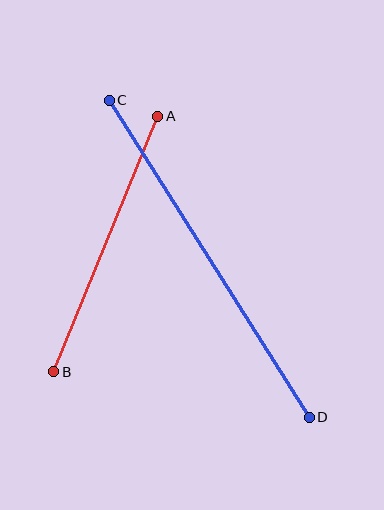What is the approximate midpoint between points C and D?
The midpoint is at approximately (209, 259) pixels.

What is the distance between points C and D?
The distance is approximately 375 pixels.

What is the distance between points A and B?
The distance is approximately 276 pixels.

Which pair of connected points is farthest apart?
Points C and D are farthest apart.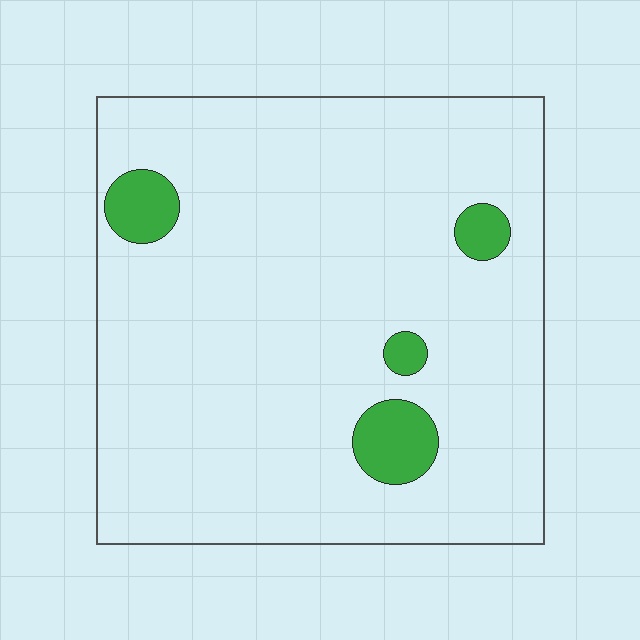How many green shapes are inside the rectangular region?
4.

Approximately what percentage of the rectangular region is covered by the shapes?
Approximately 5%.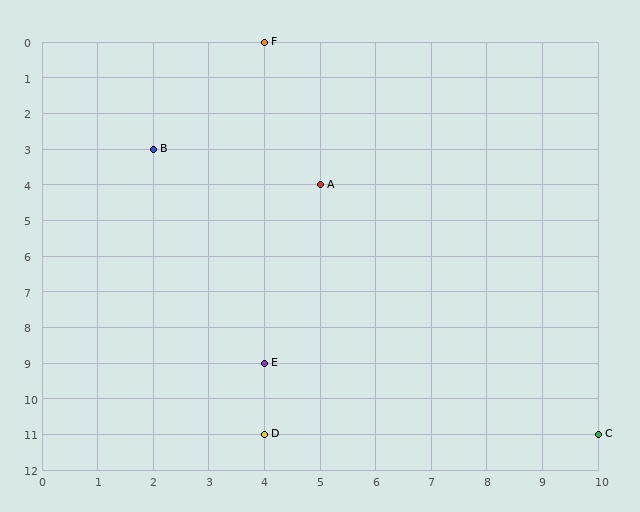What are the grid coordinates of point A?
Point A is at grid coordinates (5, 4).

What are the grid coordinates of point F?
Point F is at grid coordinates (4, 0).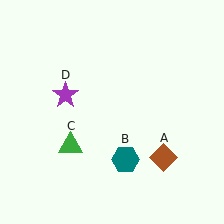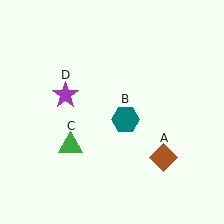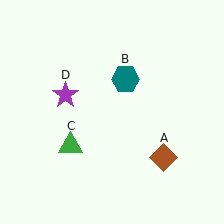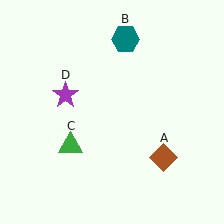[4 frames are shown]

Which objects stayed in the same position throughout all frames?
Brown diamond (object A) and green triangle (object C) and purple star (object D) remained stationary.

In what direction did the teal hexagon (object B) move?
The teal hexagon (object B) moved up.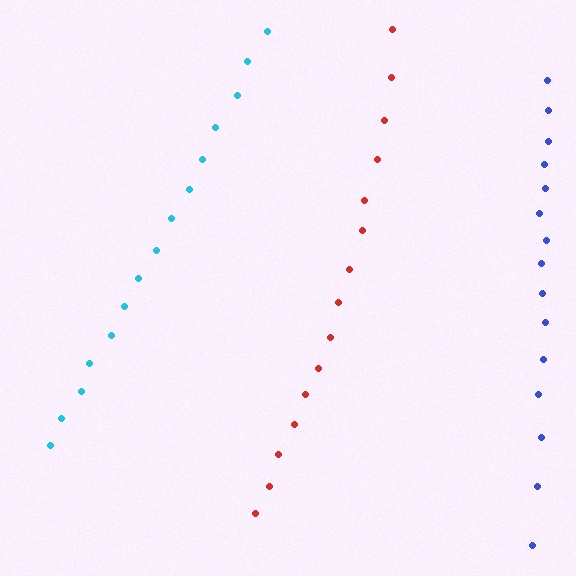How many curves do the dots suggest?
There are 3 distinct paths.